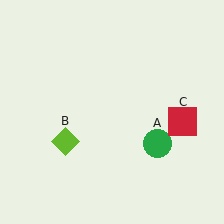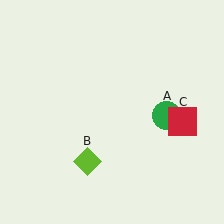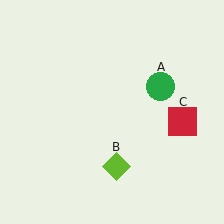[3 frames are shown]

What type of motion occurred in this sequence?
The green circle (object A), lime diamond (object B) rotated counterclockwise around the center of the scene.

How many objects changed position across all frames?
2 objects changed position: green circle (object A), lime diamond (object B).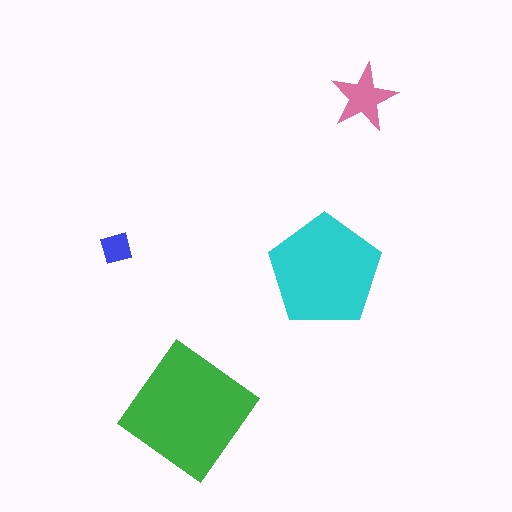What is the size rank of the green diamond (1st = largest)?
1st.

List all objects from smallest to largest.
The blue diamond, the pink star, the cyan pentagon, the green diamond.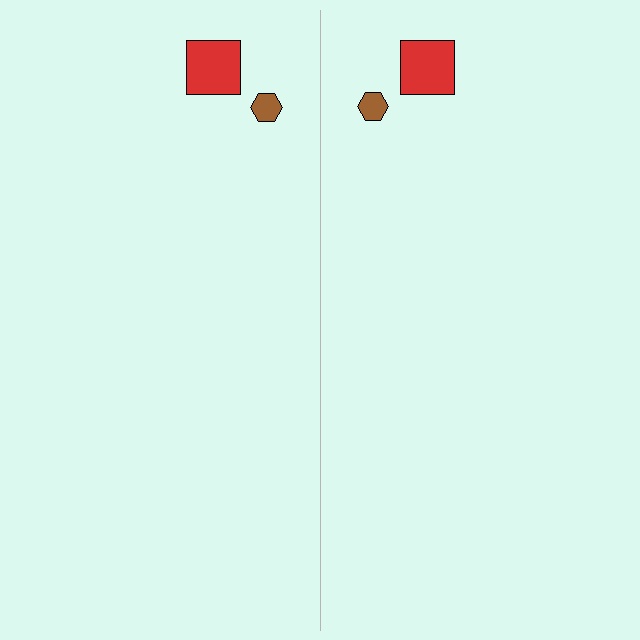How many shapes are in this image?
There are 4 shapes in this image.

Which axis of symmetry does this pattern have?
The pattern has a vertical axis of symmetry running through the center of the image.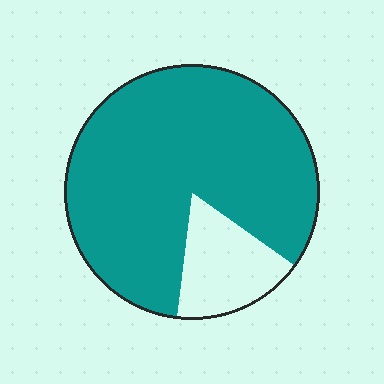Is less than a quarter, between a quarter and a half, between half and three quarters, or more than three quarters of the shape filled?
More than three quarters.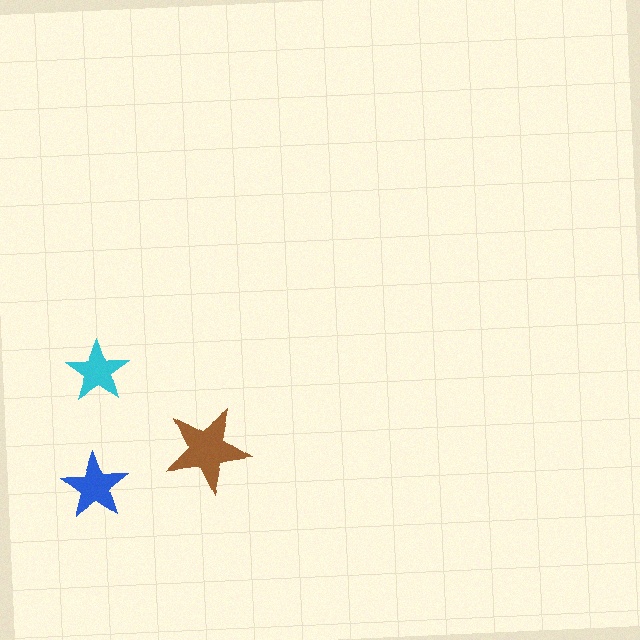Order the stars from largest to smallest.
the brown one, the blue one, the cyan one.